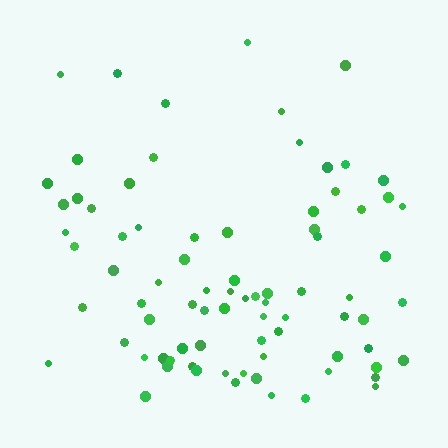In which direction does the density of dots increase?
From top to bottom, with the bottom side densest.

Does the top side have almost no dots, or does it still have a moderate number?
Still a moderate number, just noticeably fewer than the bottom.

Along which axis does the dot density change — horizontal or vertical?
Vertical.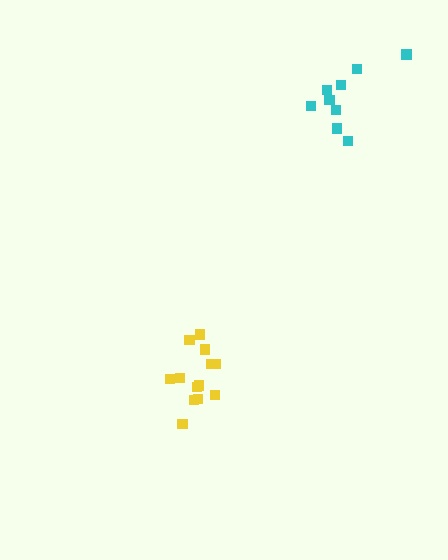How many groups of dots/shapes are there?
There are 2 groups.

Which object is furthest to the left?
The yellow cluster is leftmost.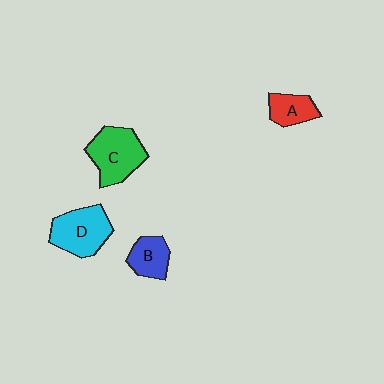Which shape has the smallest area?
Shape A (red).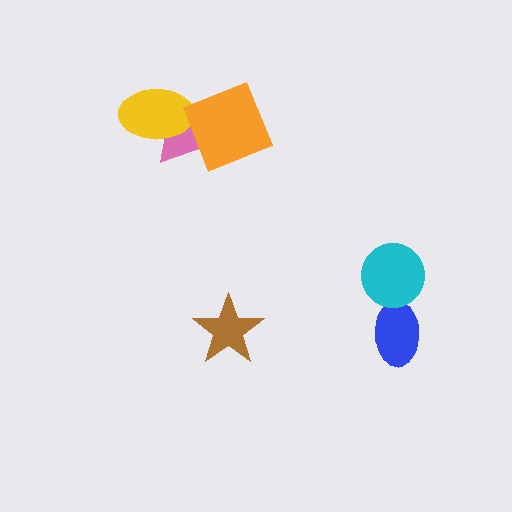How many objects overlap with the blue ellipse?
1 object overlaps with the blue ellipse.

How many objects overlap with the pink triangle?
2 objects overlap with the pink triangle.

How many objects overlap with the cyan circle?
1 object overlaps with the cyan circle.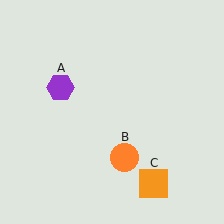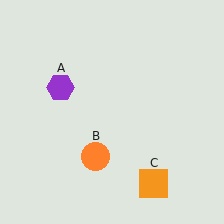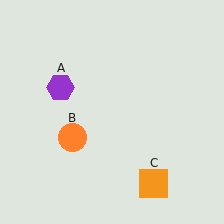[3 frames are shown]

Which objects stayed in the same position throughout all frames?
Purple hexagon (object A) and orange square (object C) remained stationary.